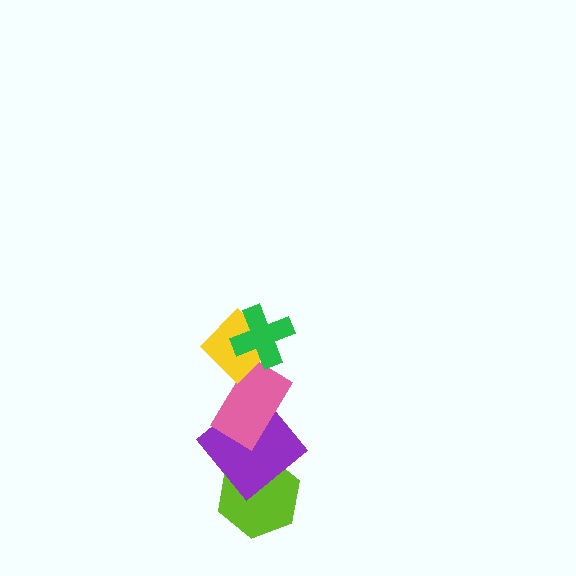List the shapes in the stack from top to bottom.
From top to bottom: the green cross, the yellow diamond, the pink rectangle, the purple diamond, the lime hexagon.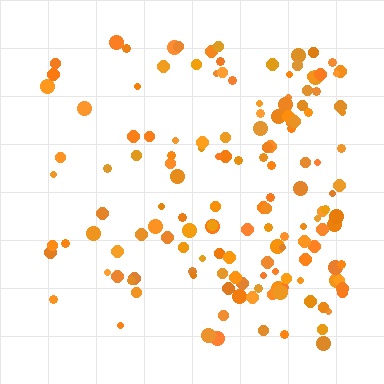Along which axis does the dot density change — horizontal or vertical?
Horizontal.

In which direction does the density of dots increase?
From left to right, with the right side densest.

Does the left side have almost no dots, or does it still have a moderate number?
Still a moderate number, just noticeably fewer than the right.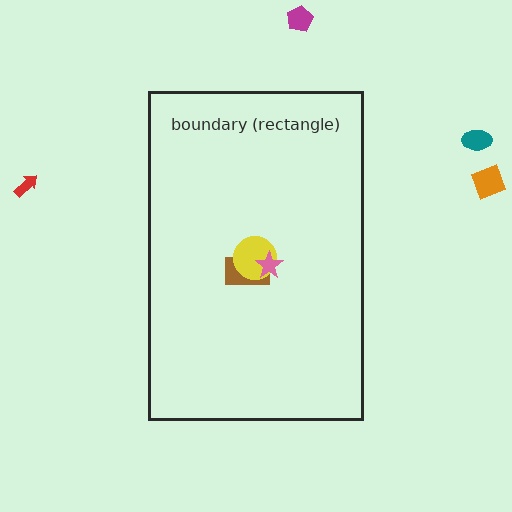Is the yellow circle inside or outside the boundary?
Inside.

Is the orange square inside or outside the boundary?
Outside.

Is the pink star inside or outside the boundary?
Inside.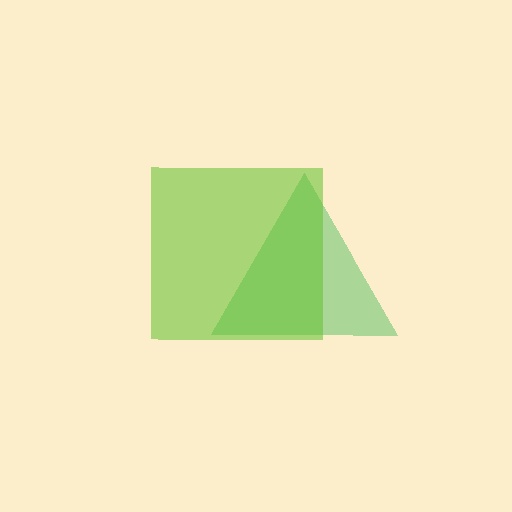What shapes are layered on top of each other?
The layered shapes are: a green triangle, a lime square.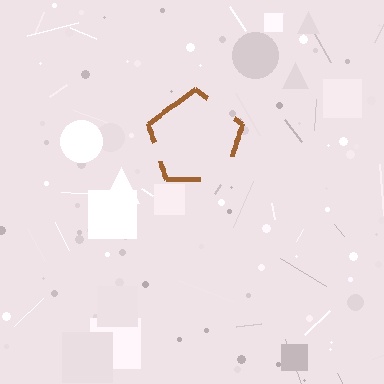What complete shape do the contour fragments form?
The contour fragments form a pentagon.